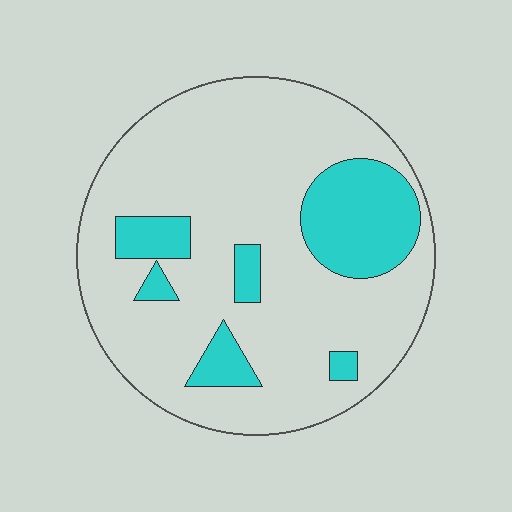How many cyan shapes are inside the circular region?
6.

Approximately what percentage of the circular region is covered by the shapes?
Approximately 20%.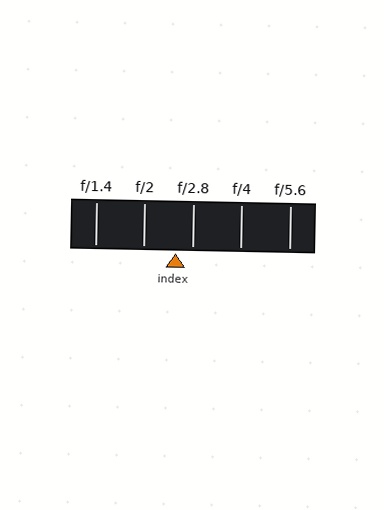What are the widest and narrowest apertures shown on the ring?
The widest aperture shown is f/1.4 and the narrowest is f/5.6.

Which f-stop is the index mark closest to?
The index mark is closest to f/2.8.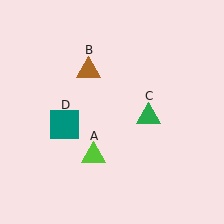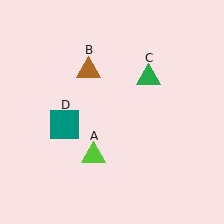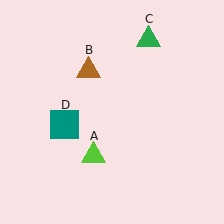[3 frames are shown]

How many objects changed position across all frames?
1 object changed position: green triangle (object C).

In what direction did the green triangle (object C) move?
The green triangle (object C) moved up.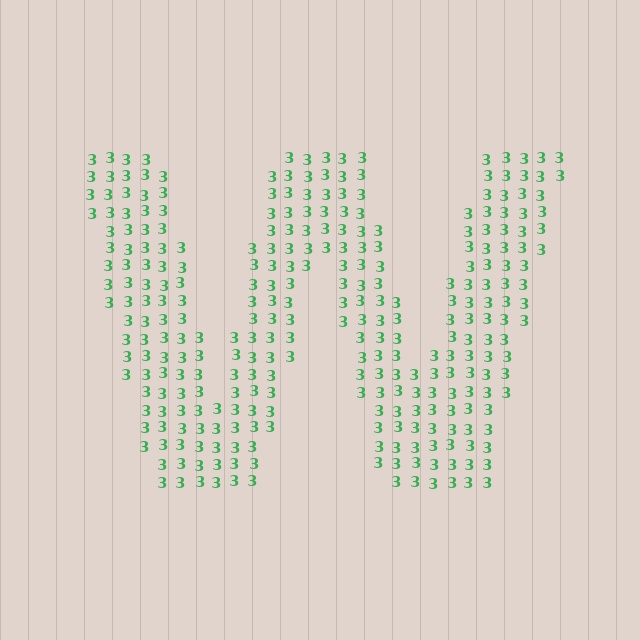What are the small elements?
The small elements are digit 3's.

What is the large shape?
The large shape is the letter W.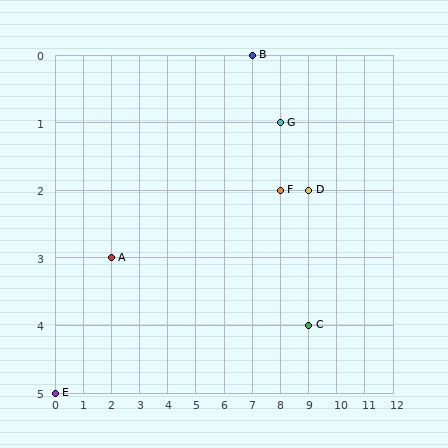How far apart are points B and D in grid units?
Points B and D are 2 columns and 2 rows apart (about 2.8 grid units diagonally).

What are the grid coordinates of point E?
Point E is at grid coordinates (0, 5).